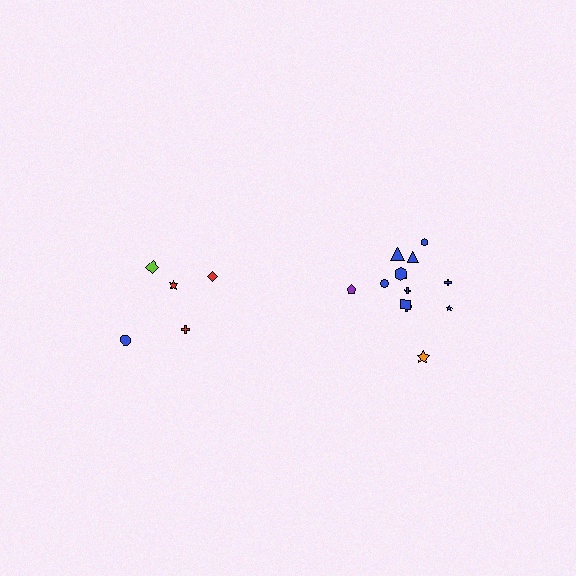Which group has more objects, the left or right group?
The right group.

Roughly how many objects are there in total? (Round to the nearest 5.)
Roughly 15 objects in total.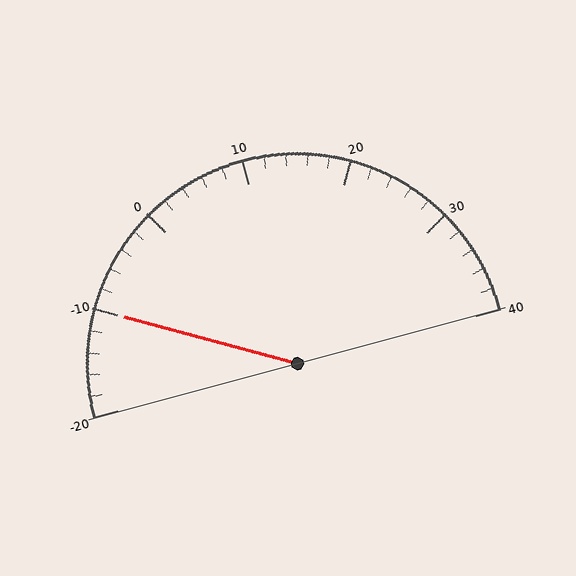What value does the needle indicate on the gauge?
The needle indicates approximately -10.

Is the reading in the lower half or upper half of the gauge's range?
The reading is in the lower half of the range (-20 to 40).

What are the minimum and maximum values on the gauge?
The gauge ranges from -20 to 40.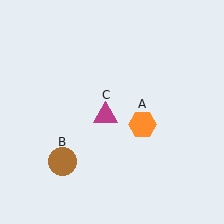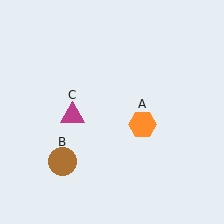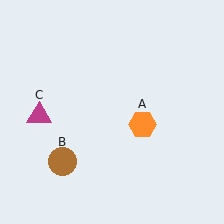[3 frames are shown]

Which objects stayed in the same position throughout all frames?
Orange hexagon (object A) and brown circle (object B) remained stationary.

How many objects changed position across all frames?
1 object changed position: magenta triangle (object C).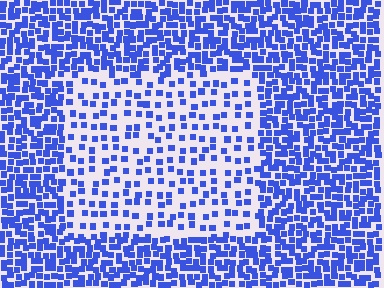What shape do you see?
I see a rectangle.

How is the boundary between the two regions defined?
The boundary is defined by a change in element density (approximately 2.4x ratio). All elements are the same color, size, and shape.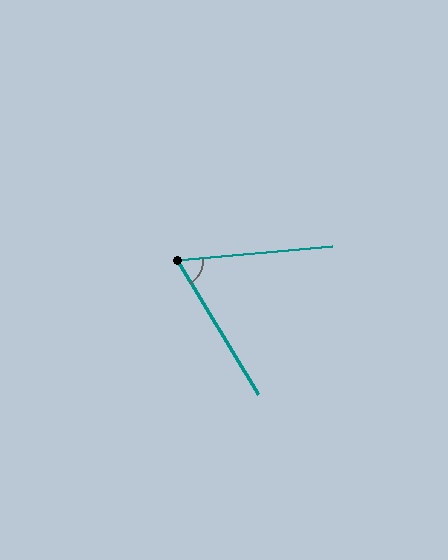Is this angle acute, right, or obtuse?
It is acute.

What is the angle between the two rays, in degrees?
Approximately 64 degrees.